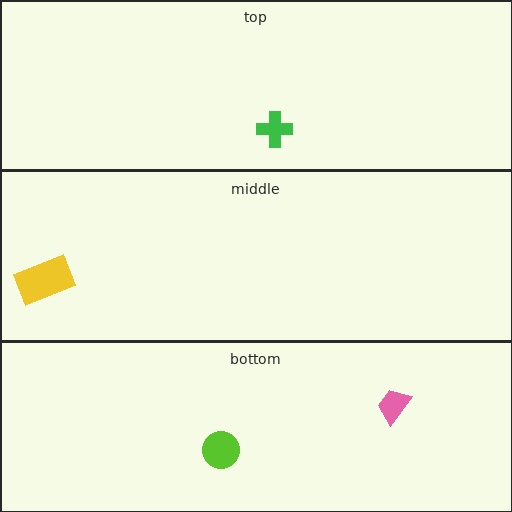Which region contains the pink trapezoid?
The bottom region.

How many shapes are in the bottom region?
2.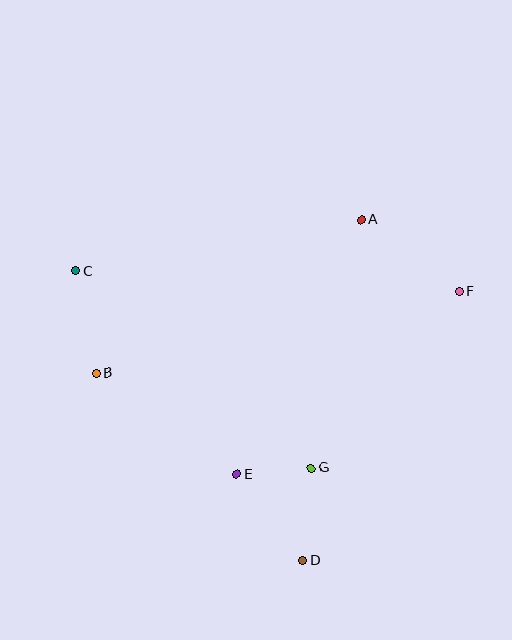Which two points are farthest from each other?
Points C and F are farthest from each other.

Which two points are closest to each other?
Points E and G are closest to each other.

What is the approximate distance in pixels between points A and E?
The distance between A and E is approximately 283 pixels.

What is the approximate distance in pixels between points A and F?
The distance between A and F is approximately 122 pixels.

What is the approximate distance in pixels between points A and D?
The distance between A and D is approximately 346 pixels.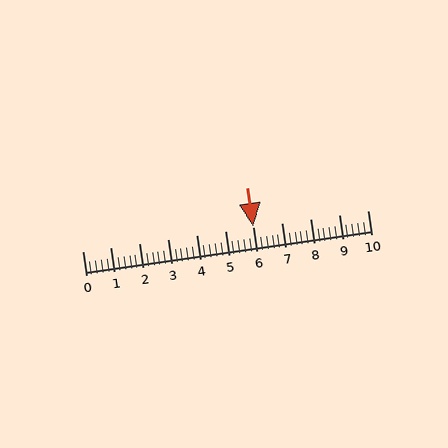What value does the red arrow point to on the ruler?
The red arrow points to approximately 6.0.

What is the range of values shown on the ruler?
The ruler shows values from 0 to 10.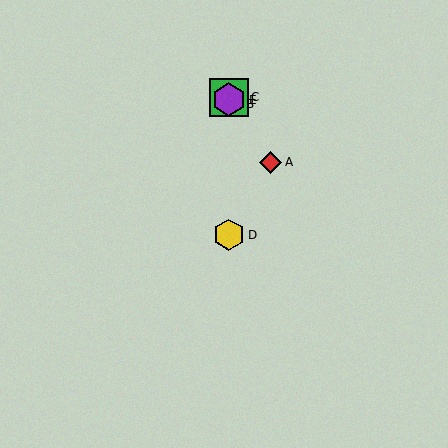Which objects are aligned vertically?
Objects B, C, D, E are aligned vertically.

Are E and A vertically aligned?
No, E is at x≈229 and A is at x≈271.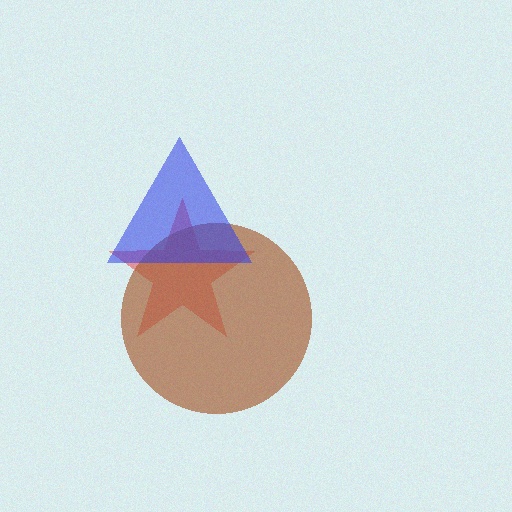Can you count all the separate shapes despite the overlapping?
Yes, there are 3 separate shapes.